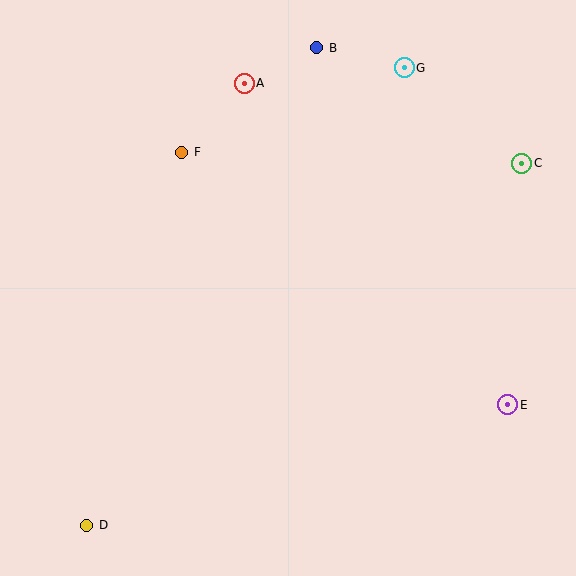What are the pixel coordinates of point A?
Point A is at (244, 83).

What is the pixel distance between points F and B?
The distance between F and B is 170 pixels.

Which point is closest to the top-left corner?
Point F is closest to the top-left corner.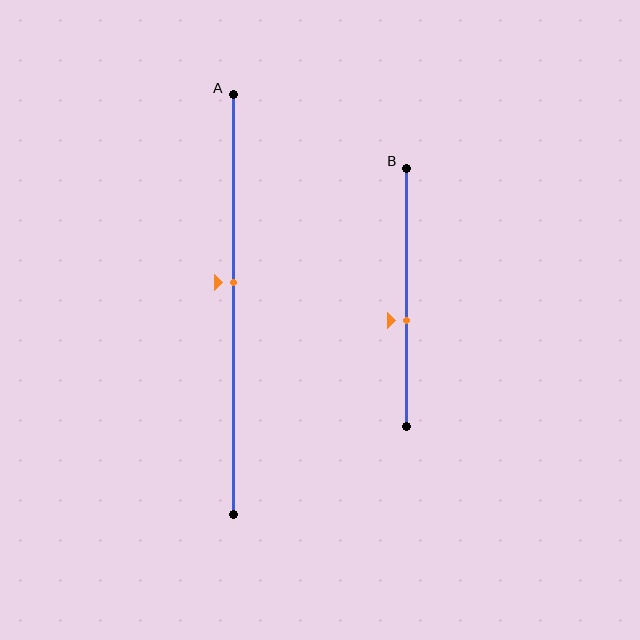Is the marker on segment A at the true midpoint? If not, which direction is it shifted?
No, the marker on segment A is shifted upward by about 5% of the segment length.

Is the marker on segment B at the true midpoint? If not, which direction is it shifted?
No, the marker on segment B is shifted downward by about 9% of the segment length.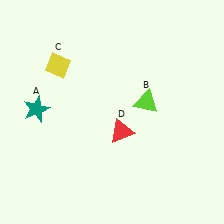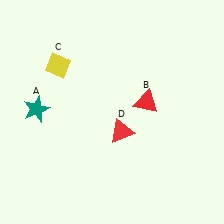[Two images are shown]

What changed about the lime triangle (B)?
In Image 1, B is lime. In Image 2, it changed to red.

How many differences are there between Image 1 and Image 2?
There is 1 difference between the two images.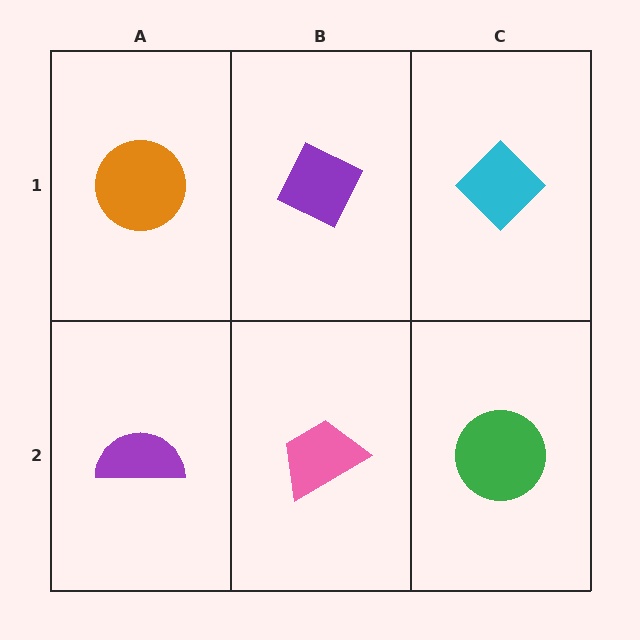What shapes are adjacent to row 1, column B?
A pink trapezoid (row 2, column B), an orange circle (row 1, column A), a cyan diamond (row 1, column C).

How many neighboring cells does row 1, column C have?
2.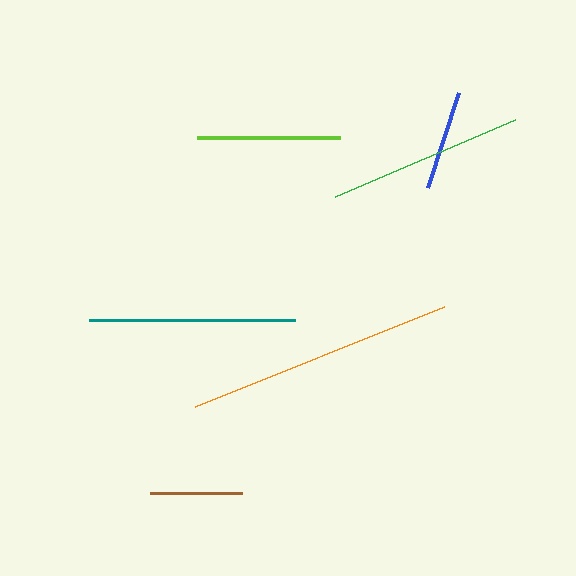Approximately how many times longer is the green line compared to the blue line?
The green line is approximately 2.0 times the length of the blue line.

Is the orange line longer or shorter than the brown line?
The orange line is longer than the brown line.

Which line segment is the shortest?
The brown line is the shortest at approximately 93 pixels.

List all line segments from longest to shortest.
From longest to shortest: orange, teal, green, lime, blue, brown.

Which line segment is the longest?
The orange line is the longest at approximately 268 pixels.